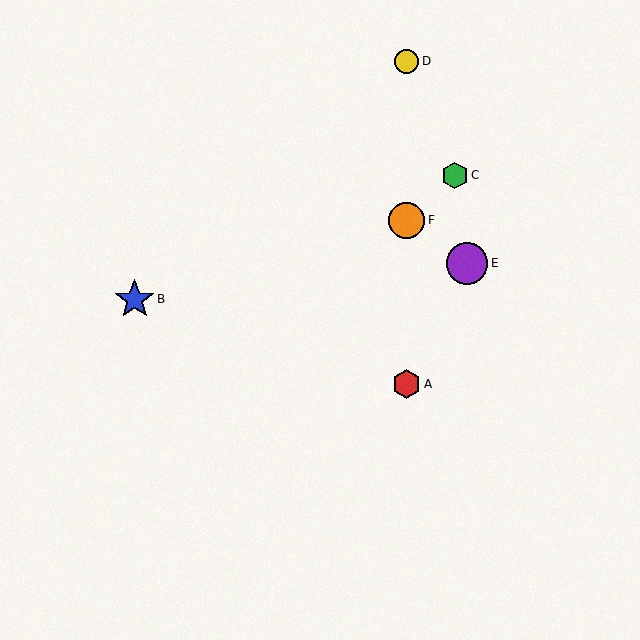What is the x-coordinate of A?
Object A is at x≈407.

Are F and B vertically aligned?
No, F is at x≈407 and B is at x≈135.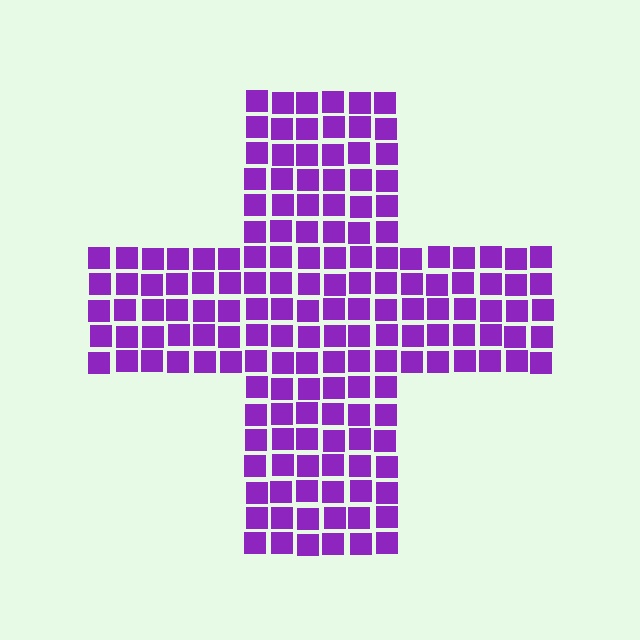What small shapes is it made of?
It is made of small squares.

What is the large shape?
The large shape is a cross.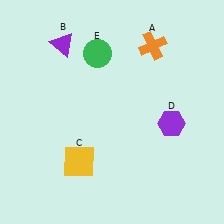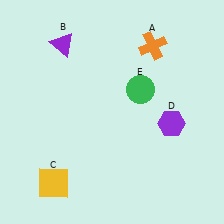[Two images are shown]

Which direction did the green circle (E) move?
The green circle (E) moved right.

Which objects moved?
The objects that moved are: the yellow square (C), the green circle (E).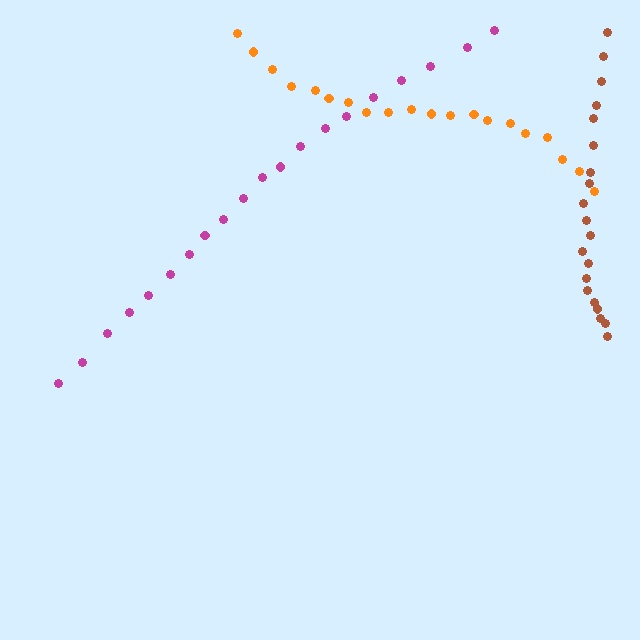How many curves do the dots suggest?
There are 3 distinct paths.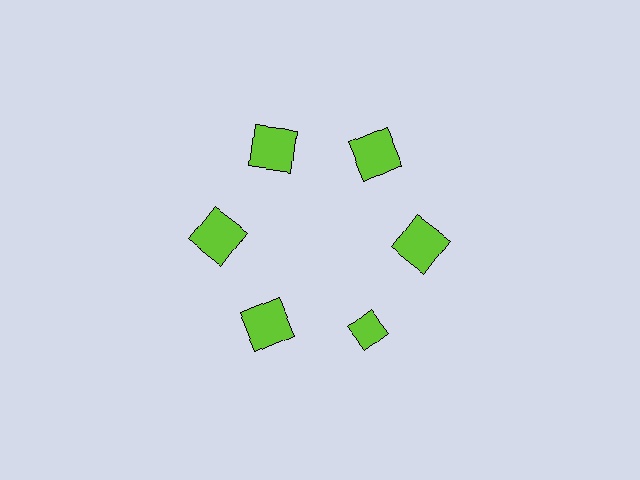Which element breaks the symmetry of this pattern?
The lime diamond at roughly the 5 o'clock position breaks the symmetry. All other shapes are lime squares.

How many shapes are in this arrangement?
There are 6 shapes arranged in a ring pattern.